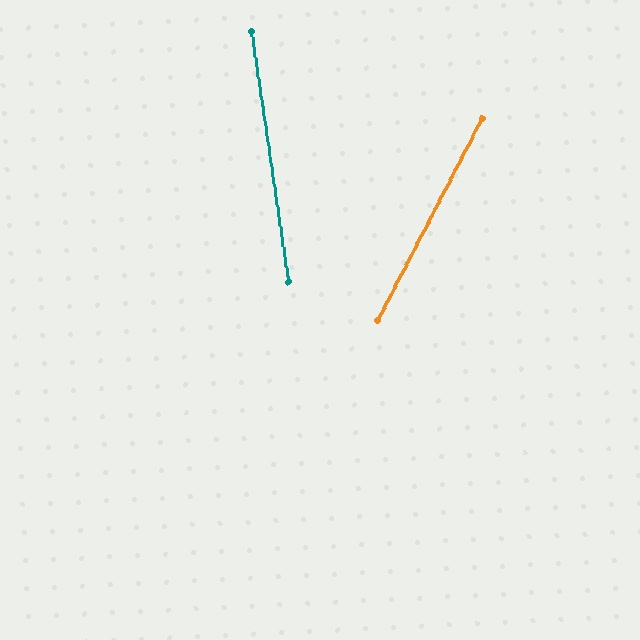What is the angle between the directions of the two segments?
Approximately 36 degrees.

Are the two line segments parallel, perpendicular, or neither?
Neither parallel nor perpendicular — they differ by about 36°.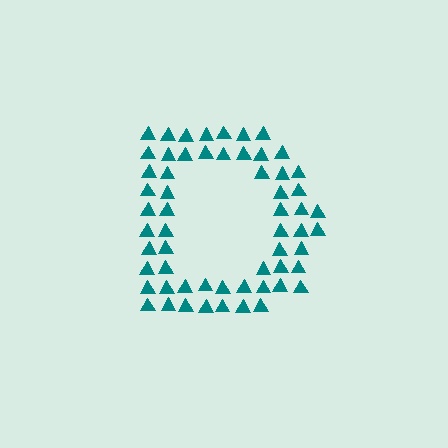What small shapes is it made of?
It is made of small triangles.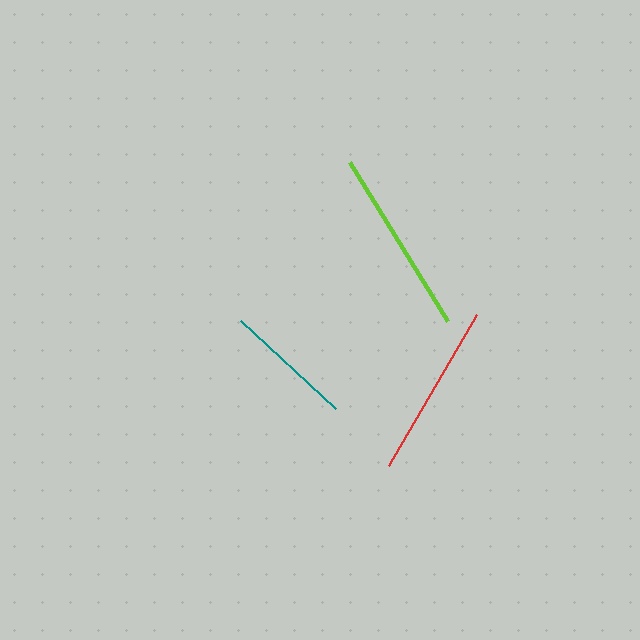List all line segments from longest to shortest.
From longest to shortest: lime, red, teal.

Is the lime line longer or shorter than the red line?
The lime line is longer than the red line.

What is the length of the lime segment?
The lime segment is approximately 186 pixels long.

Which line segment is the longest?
The lime line is the longest at approximately 186 pixels.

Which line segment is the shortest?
The teal line is the shortest at approximately 129 pixels.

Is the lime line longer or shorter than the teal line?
The lime line is longer than the teal line.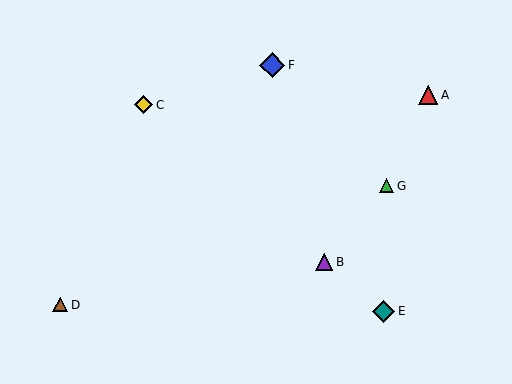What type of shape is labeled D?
Shape D is a brown triangle.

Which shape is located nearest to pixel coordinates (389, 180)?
The green triangle (labeled G) at (387, 186) is nearest to that location.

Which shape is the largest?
The blue diamond (labeled F) is the largest.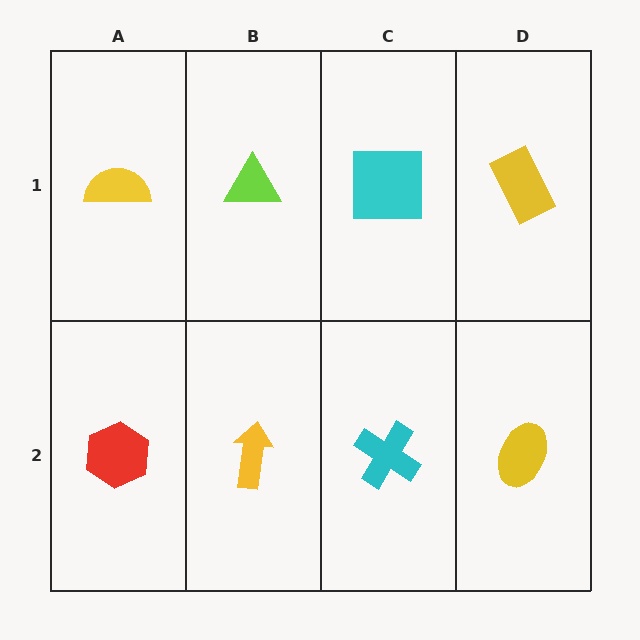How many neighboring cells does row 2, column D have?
2.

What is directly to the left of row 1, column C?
A lime triangle.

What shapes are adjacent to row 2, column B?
A lime triangle (row 1, column B), a red hexagon (row 2, column A), a cyan cross (row 2, column C).